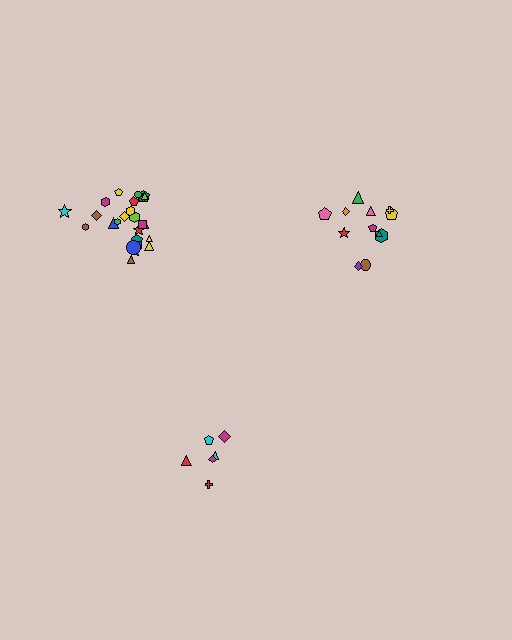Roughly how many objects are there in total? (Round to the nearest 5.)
Roughly 45 objects in total.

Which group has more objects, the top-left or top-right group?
The top-left group.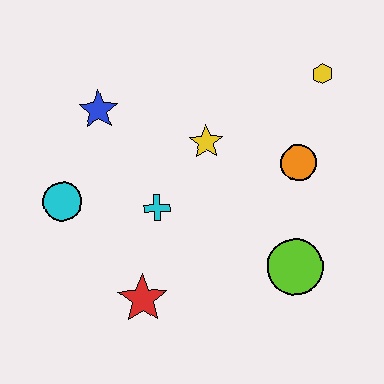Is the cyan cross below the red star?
No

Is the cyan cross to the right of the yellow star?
No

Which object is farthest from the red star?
The yellow hexagon is farthest from the red star.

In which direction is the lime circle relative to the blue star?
The lime circle is to the right of the blue star.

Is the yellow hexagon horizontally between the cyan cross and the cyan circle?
No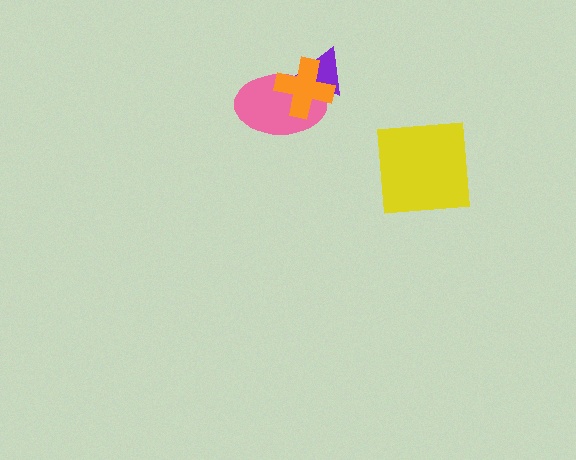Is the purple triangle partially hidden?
Yes, it is partially covered by another shape.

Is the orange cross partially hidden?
No, no other shape covers it.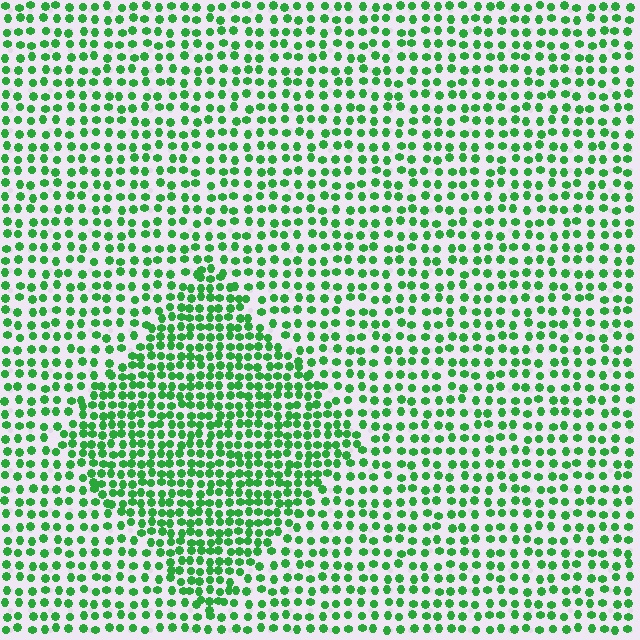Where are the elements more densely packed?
The elements are more densely packed inside the diamond boundary.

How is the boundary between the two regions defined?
The boundary is defined by a change in element density (approximately 1.7x ratio). All elements are the same color, size, and shape.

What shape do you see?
I see a diamond.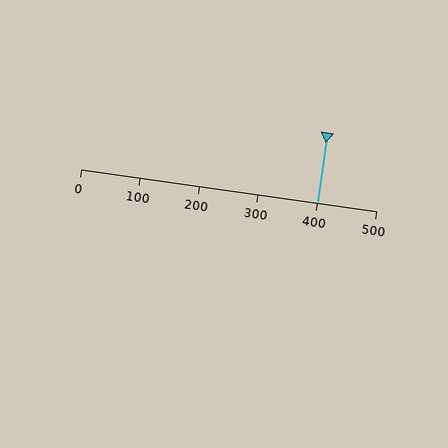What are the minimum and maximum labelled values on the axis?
The axis runs from 0 to 500.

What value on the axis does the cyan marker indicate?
The marker indicates approximately 400.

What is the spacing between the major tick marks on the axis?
The major ticks are spaced 100 apart.